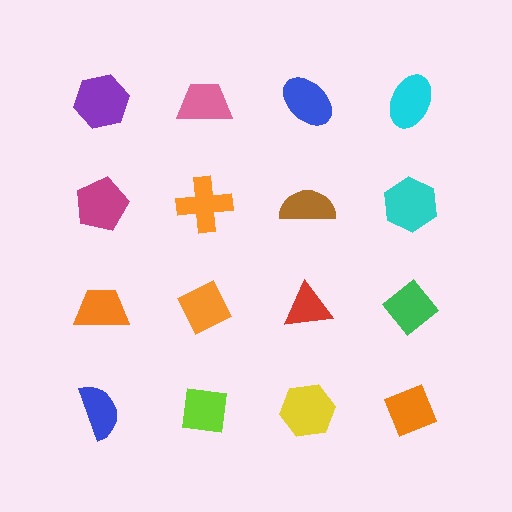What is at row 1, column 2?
A pink trapezoid.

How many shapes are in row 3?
4 shapes.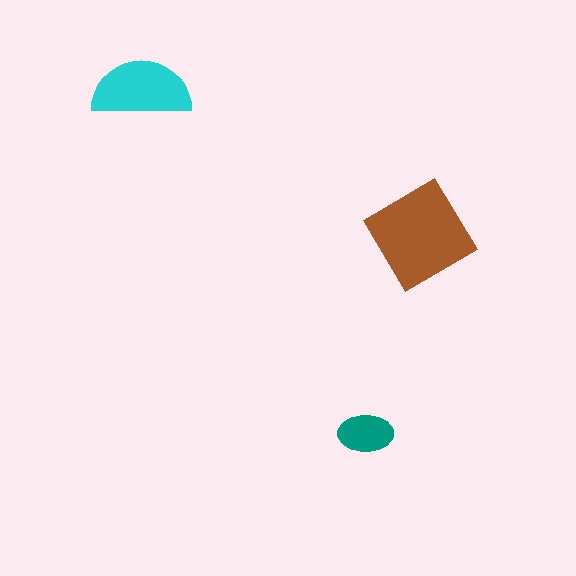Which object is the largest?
The brown diamond.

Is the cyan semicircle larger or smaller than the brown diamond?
Smaller.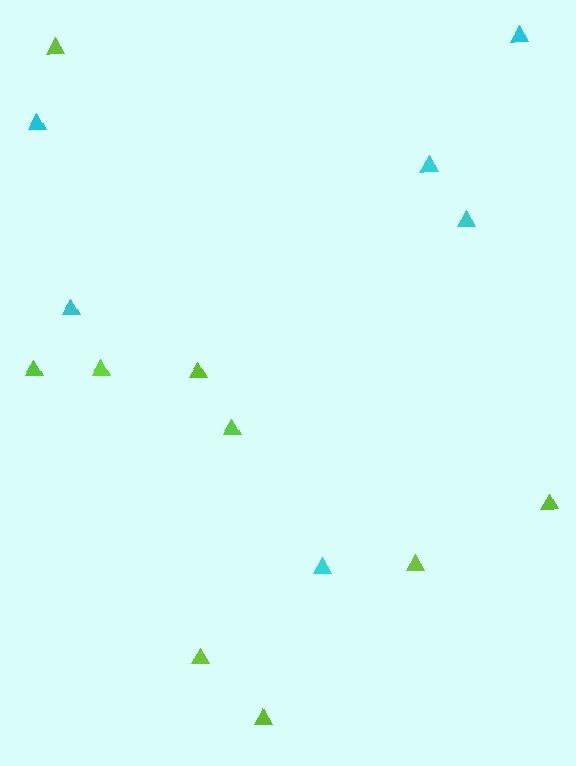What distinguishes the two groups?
There are 2 groups: one group of lime triangles (9) and one group of cyan triangles (6).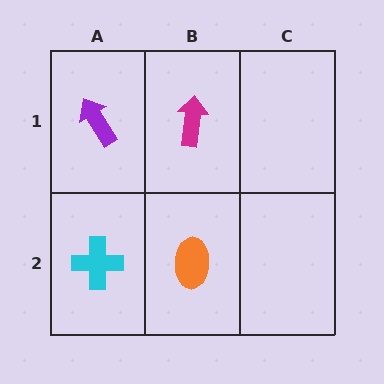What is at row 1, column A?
A purple arrow.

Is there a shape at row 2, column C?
No, that cell is empty.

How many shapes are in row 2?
2 shapes.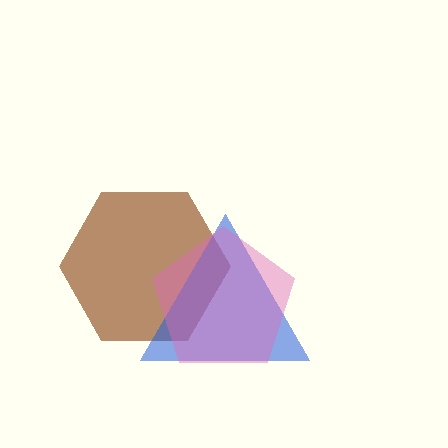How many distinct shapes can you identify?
There are 3 distinct shapes: a brown hexagon, a blue triangle, a pink pentagon.